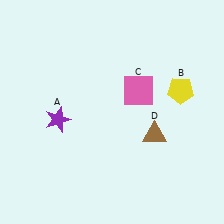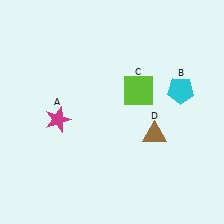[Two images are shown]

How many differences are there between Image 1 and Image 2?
There are 3 differences between the two images.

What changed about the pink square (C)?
In Image 1, C is pink. In Image 2, it changed to lime.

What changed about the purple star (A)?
In Image 1, A is purple. In Image 2, it changed to magenta.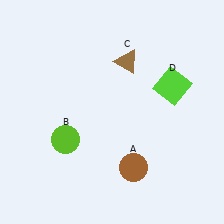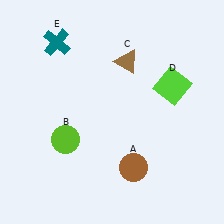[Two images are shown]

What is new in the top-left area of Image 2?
A teal cross (E) was added in the top-left area of Image 2.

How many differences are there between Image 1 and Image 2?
There is 1 difference between the two images.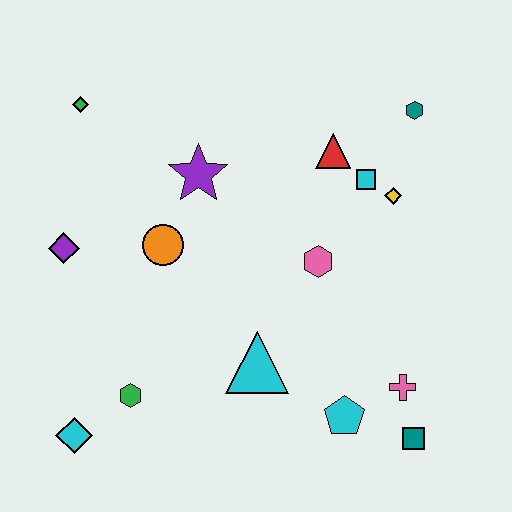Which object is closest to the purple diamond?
The orange circle is closest to the purple diamond.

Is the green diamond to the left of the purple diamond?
No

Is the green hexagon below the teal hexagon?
Yes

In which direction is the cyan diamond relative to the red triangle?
The cyan diamond is below the red triangle.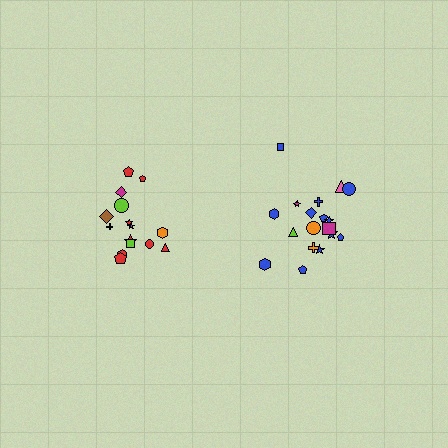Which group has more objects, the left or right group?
The right group.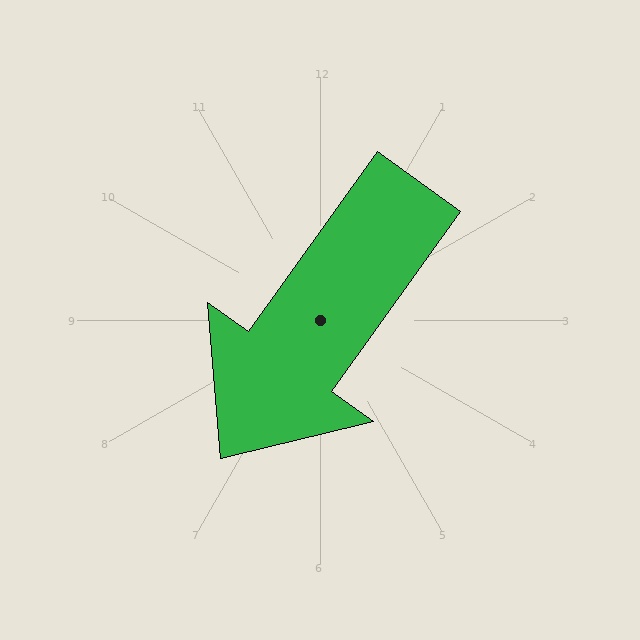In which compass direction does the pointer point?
Southwest.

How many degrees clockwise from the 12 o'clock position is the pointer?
Approximately 216 degrees.